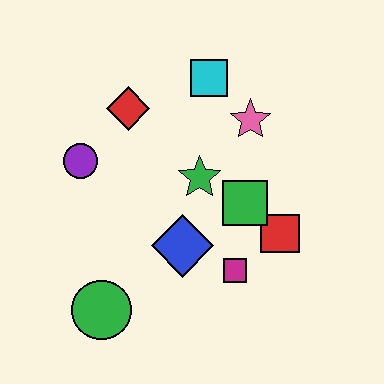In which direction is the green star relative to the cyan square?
The green star is below the cyan square.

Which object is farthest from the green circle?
The cyan square is farthest from the green circle.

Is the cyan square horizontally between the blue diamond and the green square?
Yes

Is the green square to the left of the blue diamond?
No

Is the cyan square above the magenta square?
Yes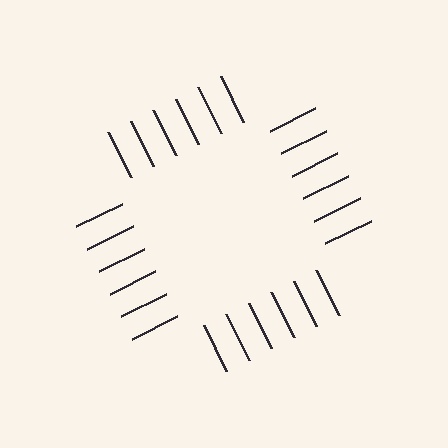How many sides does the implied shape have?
4 sides — the line-ends trace a square.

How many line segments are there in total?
24 — 6 along each of the 4 edges.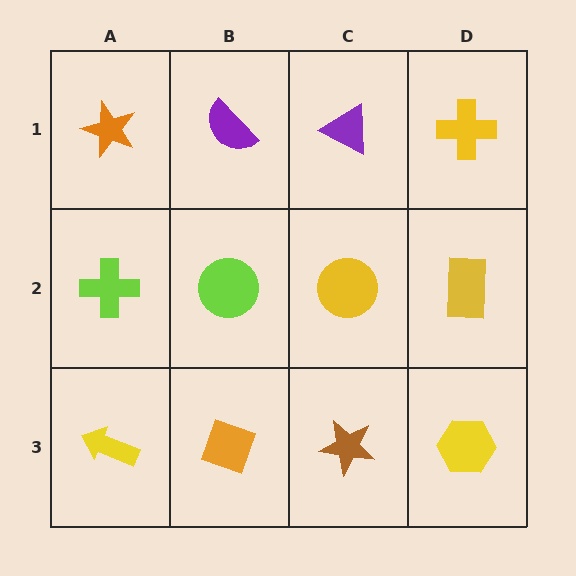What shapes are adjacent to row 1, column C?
A yellow circle (row 2, column C), a purple semicircle (row 1, column B), a yellow cross (row 1, column D).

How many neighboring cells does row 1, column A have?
2.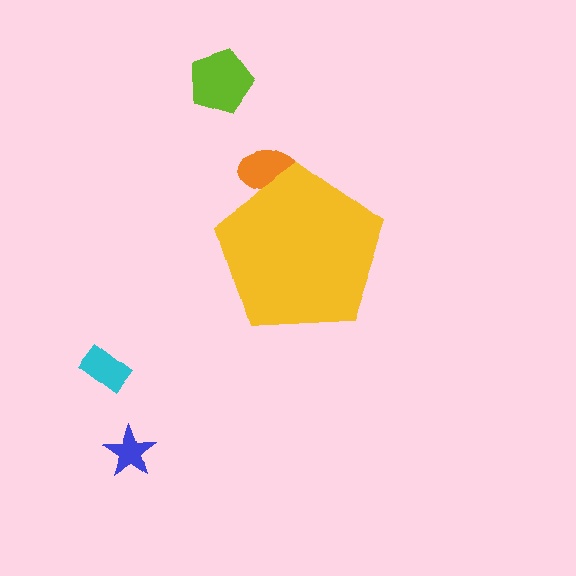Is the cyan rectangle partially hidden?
No, the cyan rectangle is fully visible.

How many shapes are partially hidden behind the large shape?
1 shape is partially hidden.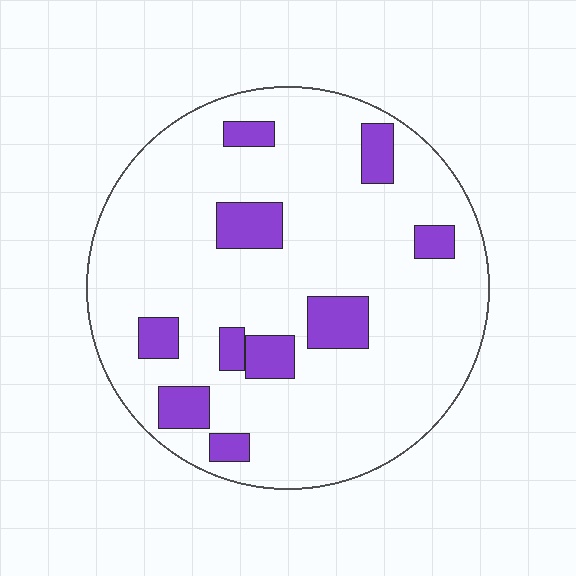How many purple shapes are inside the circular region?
10.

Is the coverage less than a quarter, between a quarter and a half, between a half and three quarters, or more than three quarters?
Less than a quarter.